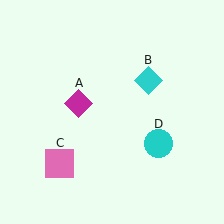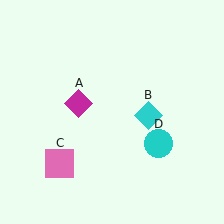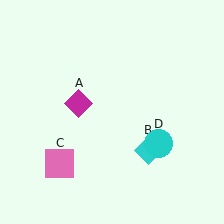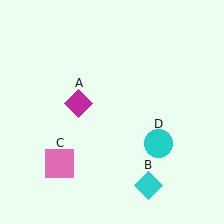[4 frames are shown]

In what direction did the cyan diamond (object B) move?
The cyan diamond (object B) moved down.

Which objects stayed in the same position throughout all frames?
Magenta diamond (object A) and pink square (object C) and cyan circle (object D) remained stationary.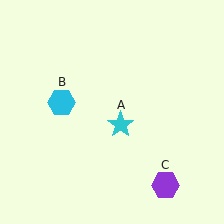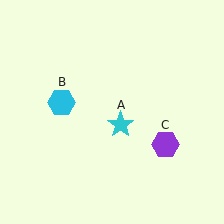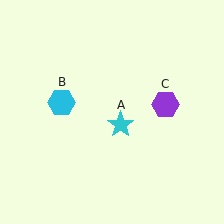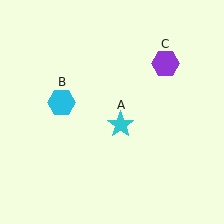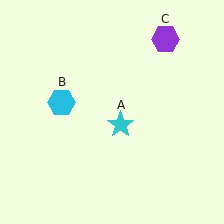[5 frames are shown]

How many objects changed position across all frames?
1 object changed position: purple hexagon (object C).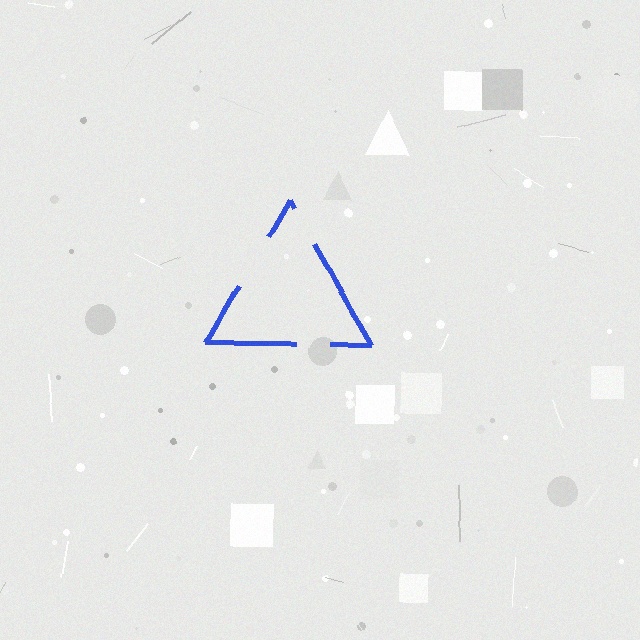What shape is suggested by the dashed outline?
The dashed outline suggests a triangle.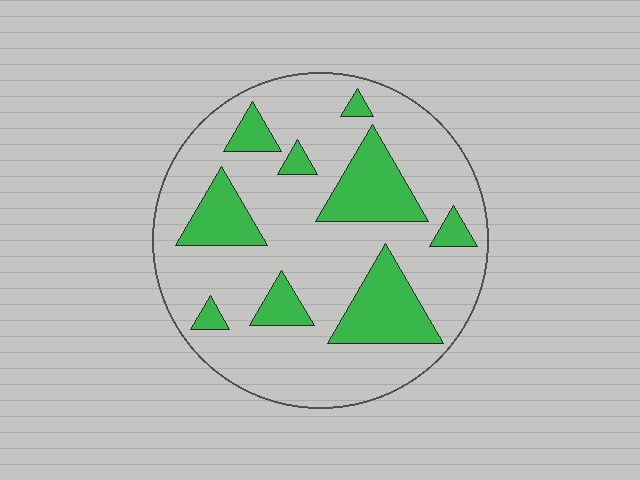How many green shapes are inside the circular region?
9.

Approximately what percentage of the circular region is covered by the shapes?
Approximately 25%.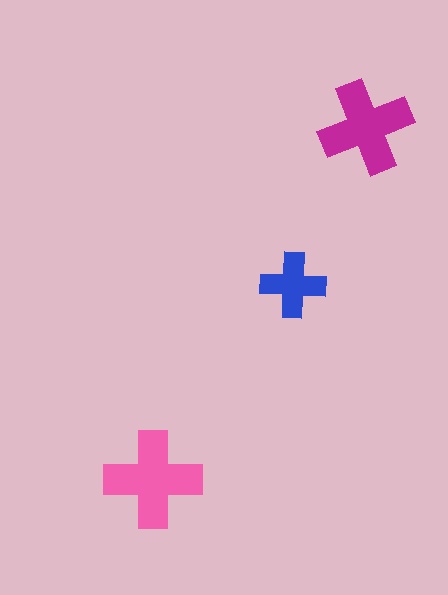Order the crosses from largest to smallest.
the pink one, the magenta one, the blue one.